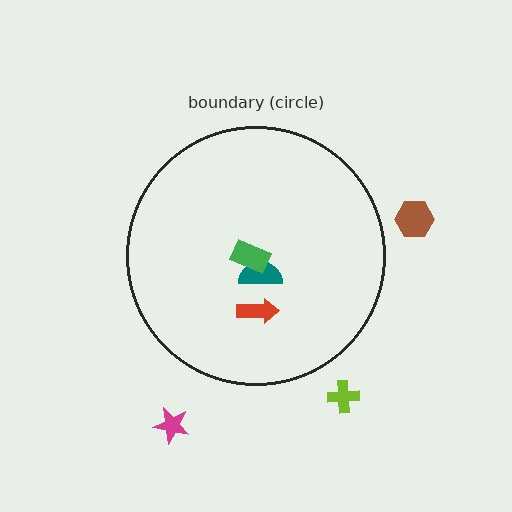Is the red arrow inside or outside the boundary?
Inside.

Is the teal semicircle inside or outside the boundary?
Inside.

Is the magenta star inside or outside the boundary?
Outside.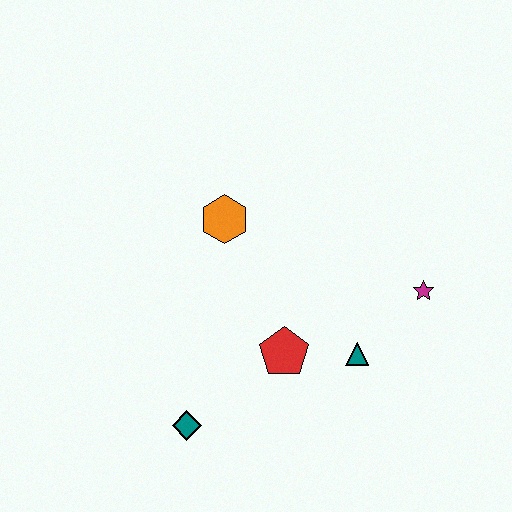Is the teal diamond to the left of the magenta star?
Yes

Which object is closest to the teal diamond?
The red pentagon is closest to the teal diamond.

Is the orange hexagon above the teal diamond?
Yes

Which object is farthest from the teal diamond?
The magenta star is farthest from the teal diamond.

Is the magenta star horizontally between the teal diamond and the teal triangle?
No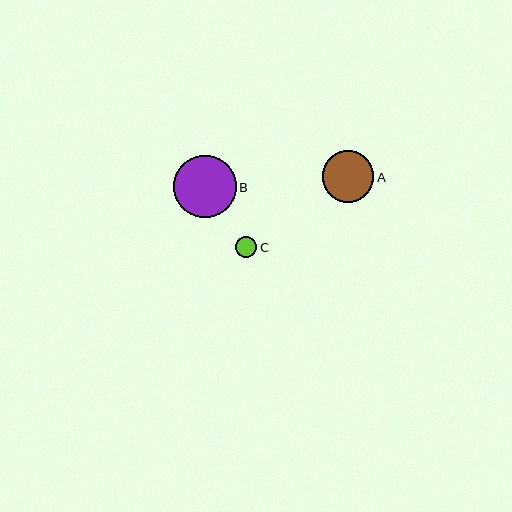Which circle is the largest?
Circle B is the largest with a size of approximately 62 pixels.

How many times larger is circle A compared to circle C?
Circle A is approximately 2.4 times the size of circle C.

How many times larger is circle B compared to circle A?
Circle B is approximately 1.2 times the size of circle A.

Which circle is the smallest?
Circle C is the smallest with a size of approximately 22 pixels.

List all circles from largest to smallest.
From largest to smallest: B, A, C.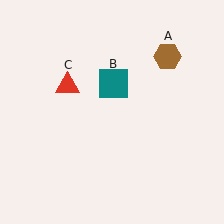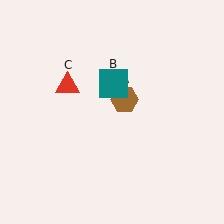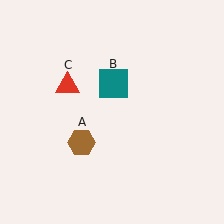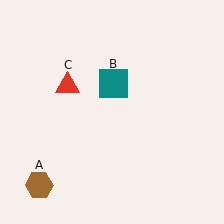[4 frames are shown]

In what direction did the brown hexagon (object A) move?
The brown hexagon (object A) moved down and to the left.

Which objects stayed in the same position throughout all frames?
Teal square (object B) and red triangle (object C) remained stationary.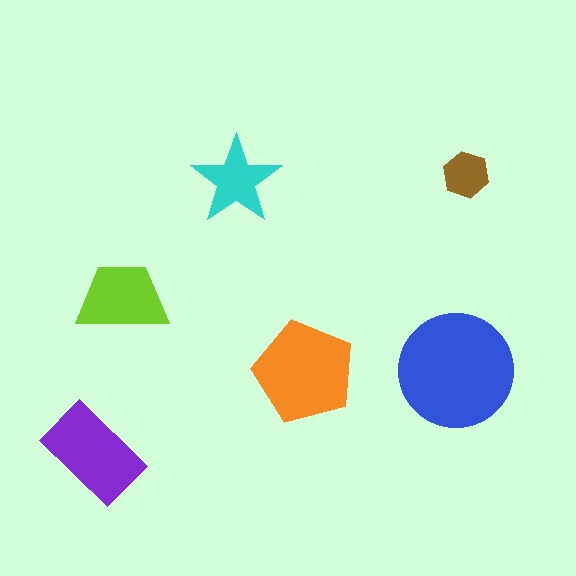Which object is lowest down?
The purple rectangle is bottommost.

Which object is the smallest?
The brown hexagon.